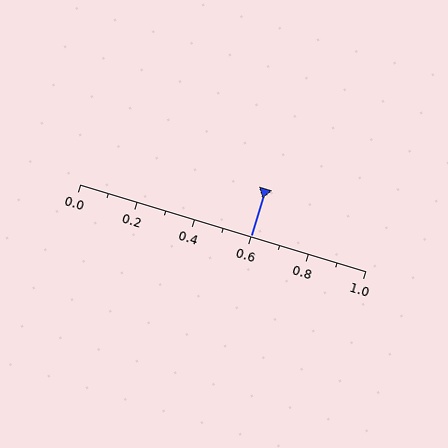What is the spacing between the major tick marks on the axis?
The major ticks are spaced 0.2 apart.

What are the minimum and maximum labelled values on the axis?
The axis runs from 0.0 to 1.0.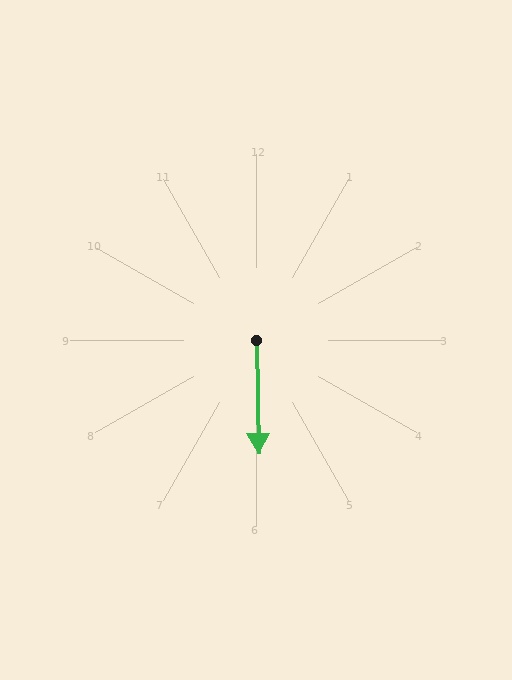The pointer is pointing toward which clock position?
Roughly 6 o'clock.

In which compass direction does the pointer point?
South.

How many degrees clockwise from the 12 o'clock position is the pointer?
Approximately 179 degrees.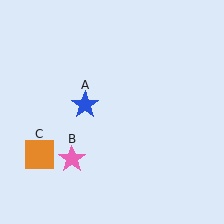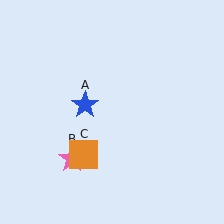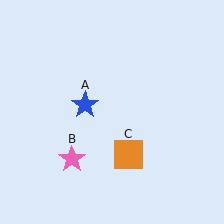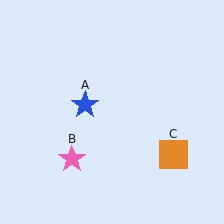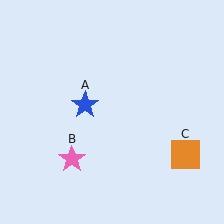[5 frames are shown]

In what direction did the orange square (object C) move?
The orange square (object C) moved right.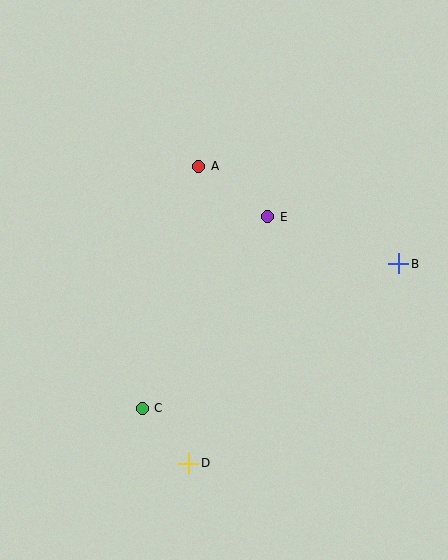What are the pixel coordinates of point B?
Point B is at (399, 264).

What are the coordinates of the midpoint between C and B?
The midpoint between C and B is at (271, 336).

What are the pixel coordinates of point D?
Point D is at (189, 463).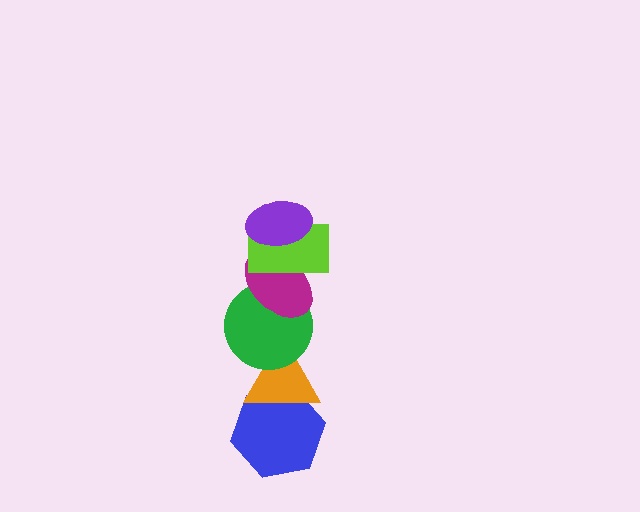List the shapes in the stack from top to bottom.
From top to bottom: the purple ellipse, the lime rectangle, the magenta ellipse, the green circle, the orange triangle, the blue hexagon.